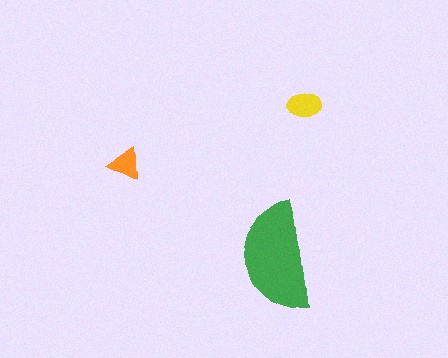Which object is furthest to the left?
The orange triangle is leftmost.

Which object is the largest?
The green semicircle.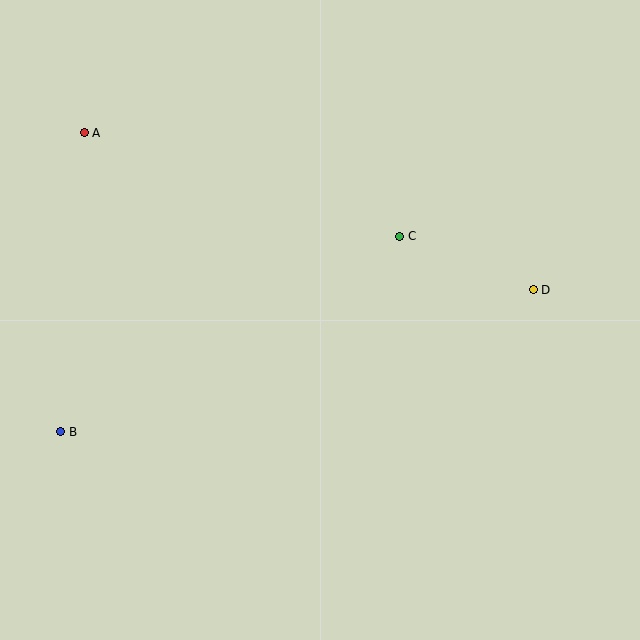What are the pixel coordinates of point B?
Point B is at (61, 432).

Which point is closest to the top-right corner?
Point D is closest to the top-right corner.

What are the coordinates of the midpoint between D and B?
The midpoint between D and B is at (297, 361).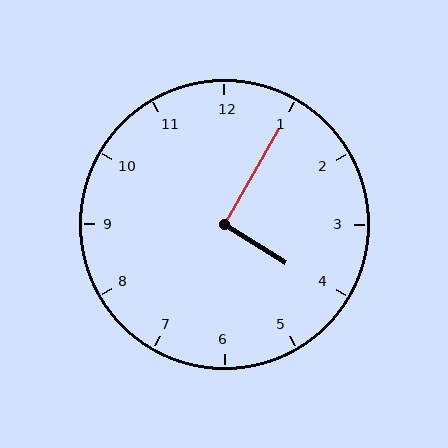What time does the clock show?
4:05.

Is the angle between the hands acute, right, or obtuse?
It is right.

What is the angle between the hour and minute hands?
Approximately 92 degrees.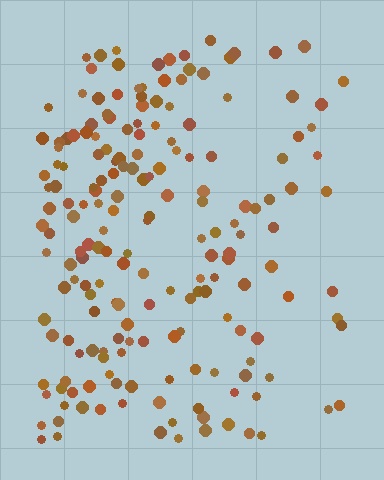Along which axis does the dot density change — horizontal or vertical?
Horizontal.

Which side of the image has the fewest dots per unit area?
The right.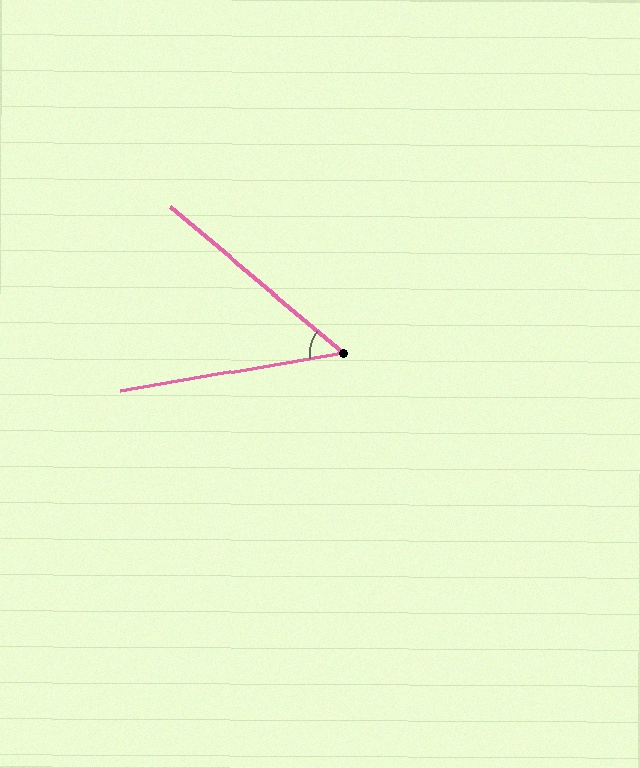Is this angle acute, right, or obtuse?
It is acute.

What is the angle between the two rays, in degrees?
Approximately 50 degrees.